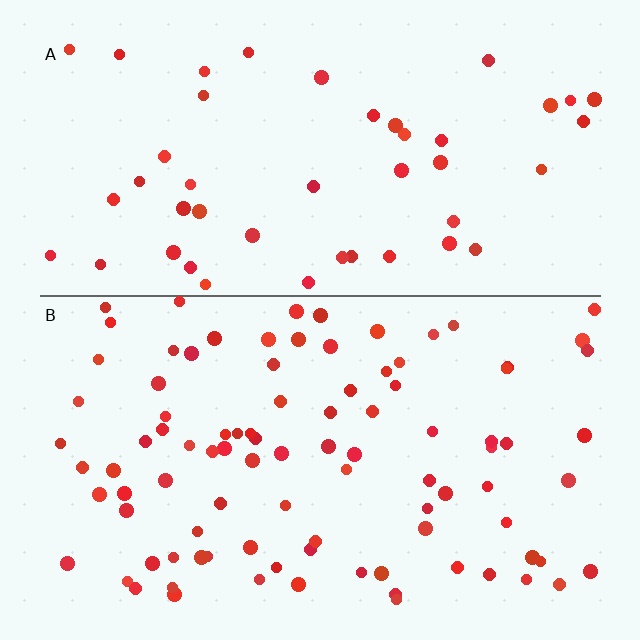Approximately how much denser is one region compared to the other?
Approximately 2.0× — region B over region A.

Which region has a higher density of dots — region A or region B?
B (the bottom).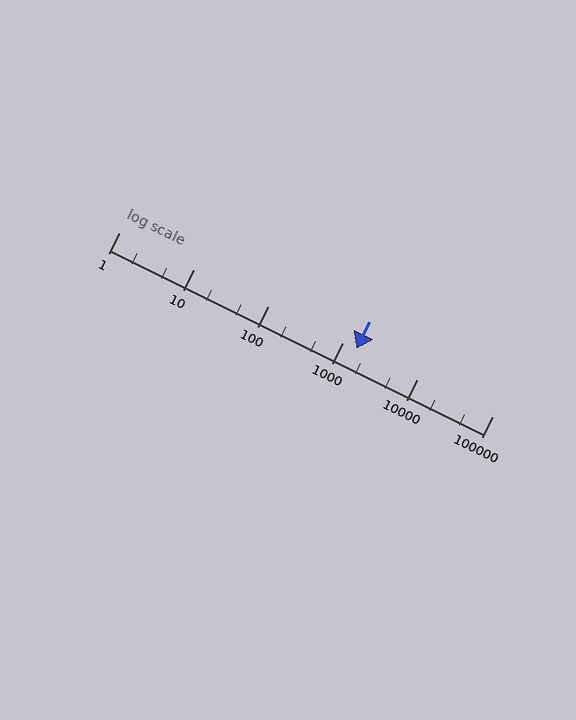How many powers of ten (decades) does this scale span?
The scale spans 5 decades, from 1 to 100000.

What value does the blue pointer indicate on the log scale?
The pointer indicates approximately 1500.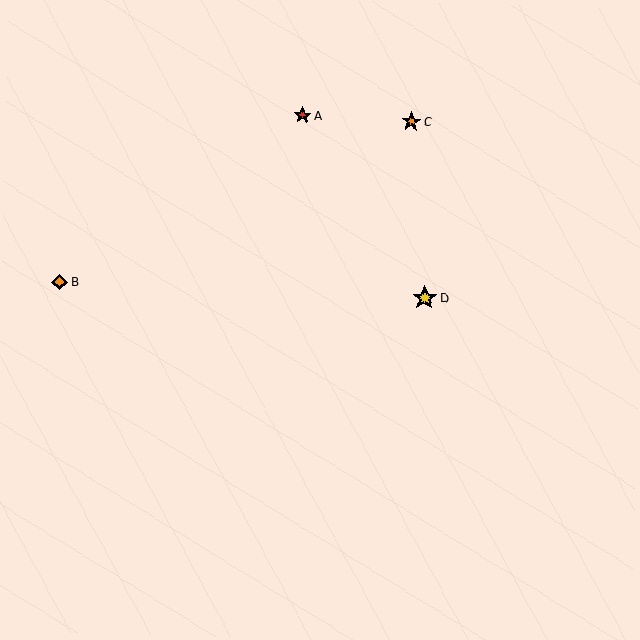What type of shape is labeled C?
Shape C is an orange star.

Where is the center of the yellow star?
The center of the yellow star is at (425, 298).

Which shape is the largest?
The yellow star (labeled D) is the largest.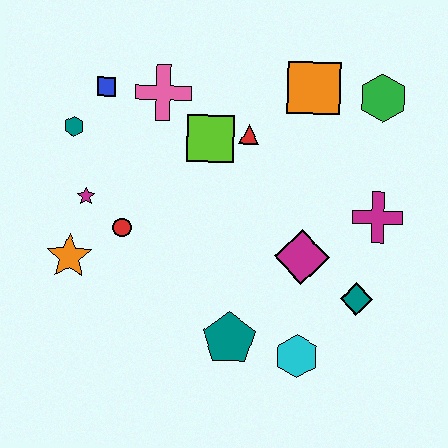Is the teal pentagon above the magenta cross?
No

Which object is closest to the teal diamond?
The magenta diamond is closest to the teal diamond.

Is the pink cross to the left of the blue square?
No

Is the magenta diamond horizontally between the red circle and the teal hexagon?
No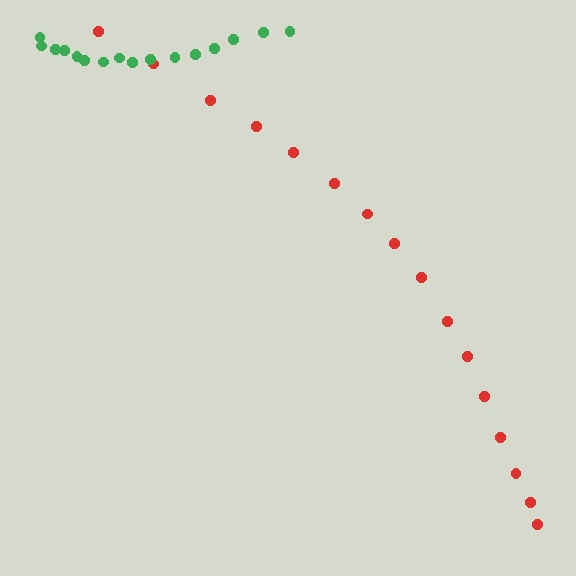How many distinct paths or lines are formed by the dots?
There are 2 distinct paths.